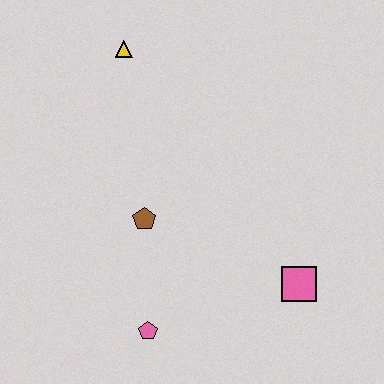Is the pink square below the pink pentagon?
No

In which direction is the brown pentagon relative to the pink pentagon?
The brown pentagon is above the pink pentagon.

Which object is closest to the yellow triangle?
The brown pentagon is closest to the yellow triangle.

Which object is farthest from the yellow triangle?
The pink square is farthest from the yellow triangle.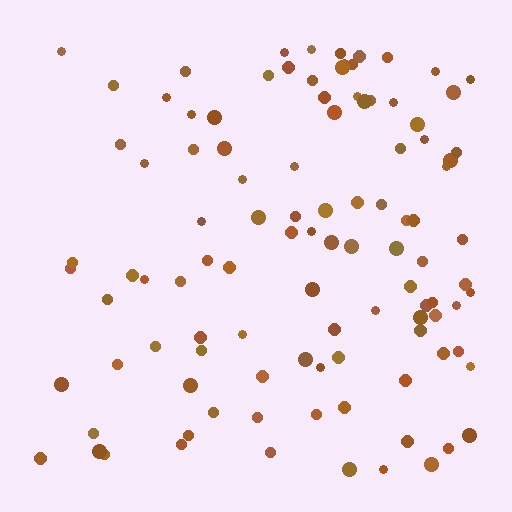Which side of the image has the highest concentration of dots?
The right.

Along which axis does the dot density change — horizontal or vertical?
Horizontal.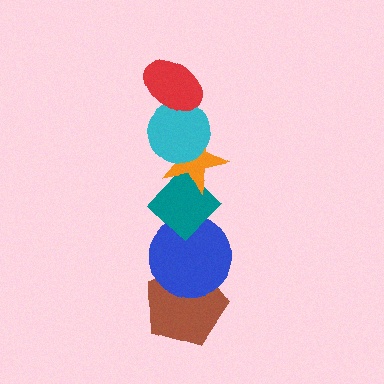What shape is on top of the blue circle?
The teal diamond is on top of the blue circle.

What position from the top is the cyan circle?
The cyan circle is 2nd from the top.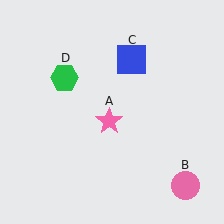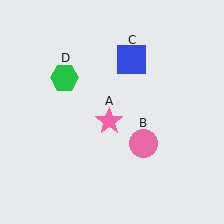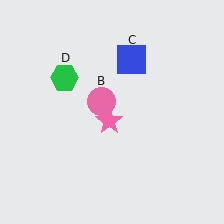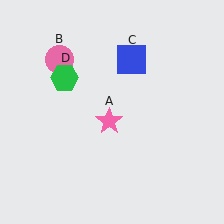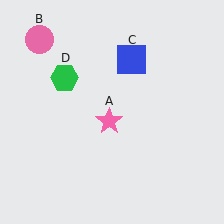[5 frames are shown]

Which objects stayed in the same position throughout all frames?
Pink star (object A) and blue square (object C) and green hexagon (object D) remained stationary.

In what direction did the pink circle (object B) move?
The pink circle (object B) moved up and to the left.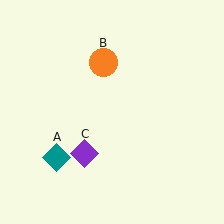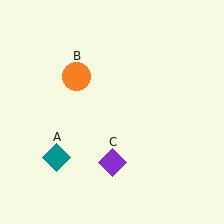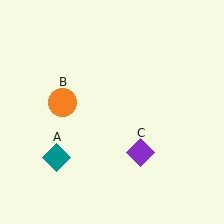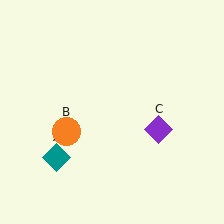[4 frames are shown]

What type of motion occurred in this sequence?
The orange circle (object B), purple diamond (object C) rotated counterclockwise around the center of the scene.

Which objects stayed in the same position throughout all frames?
Teal diamond (object A) remained stationary.